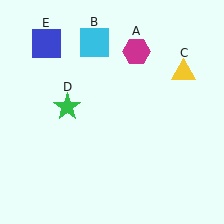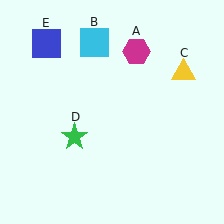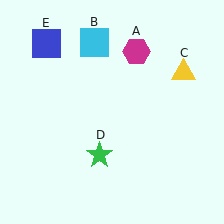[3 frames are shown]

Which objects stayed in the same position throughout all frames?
Magenta hexagon (object A) and cyan square (object B) and yellow triangle (object C) and blue square (object E) remained stationary.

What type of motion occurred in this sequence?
The green star (object D) rotated counterclockwise around the center of the scene.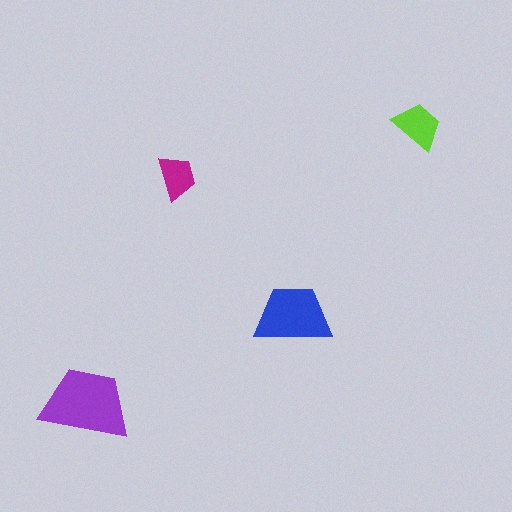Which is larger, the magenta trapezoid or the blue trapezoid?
The blue one.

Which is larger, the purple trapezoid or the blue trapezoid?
The purple one.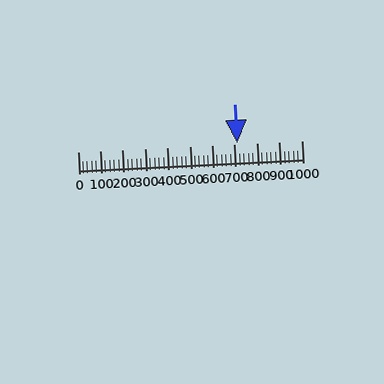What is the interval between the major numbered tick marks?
The major tick marks are spaced 100 units apart.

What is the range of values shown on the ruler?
The ruler shows values from 0 to 1000.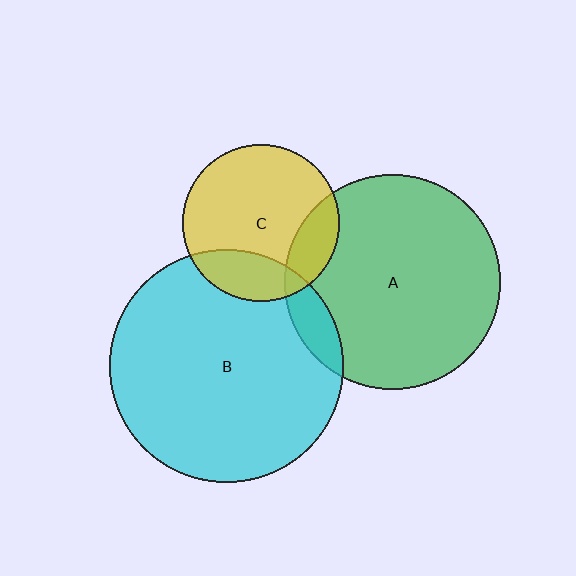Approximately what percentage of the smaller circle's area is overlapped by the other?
Approximately 15%.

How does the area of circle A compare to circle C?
Approximately 1.9 times.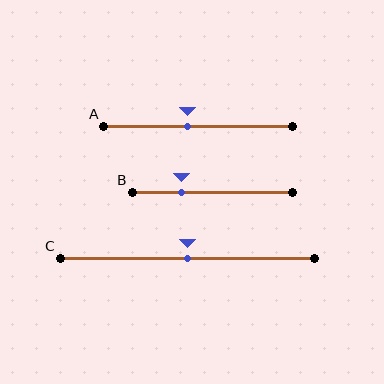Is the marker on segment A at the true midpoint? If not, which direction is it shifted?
No, the marker on segment A is shifted to the left by about 6% of the segment length.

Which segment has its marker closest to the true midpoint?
Segment C has its marker closest to the true midpoint.